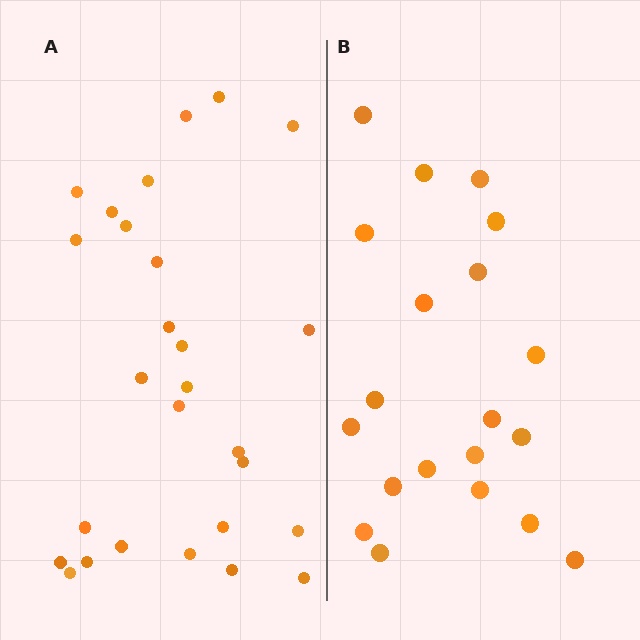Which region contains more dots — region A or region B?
Region A (the left region) has more dots.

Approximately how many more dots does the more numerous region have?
Region A has roughly 8 or so more dots than region B.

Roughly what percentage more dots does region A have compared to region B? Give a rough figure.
About 35% more.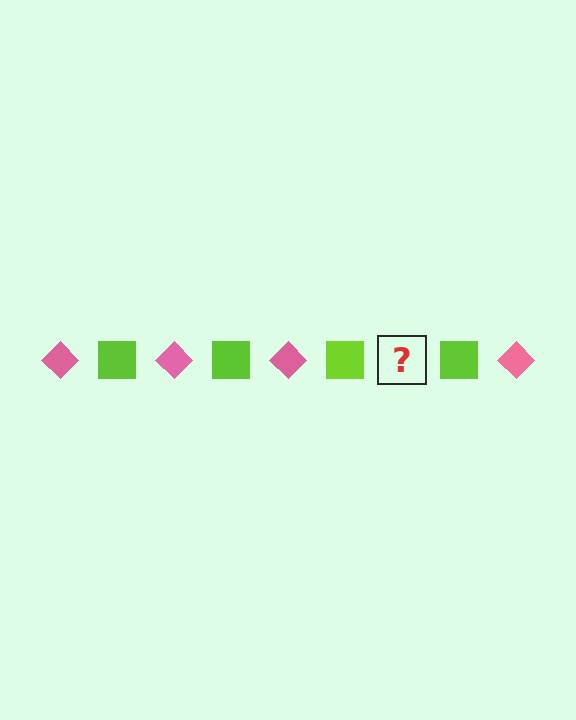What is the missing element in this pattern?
The missing element is a pink diamond.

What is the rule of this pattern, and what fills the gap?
The rule is that the pattern alternates between pink diamond and lime square. The gap should be filled with a pink diamond.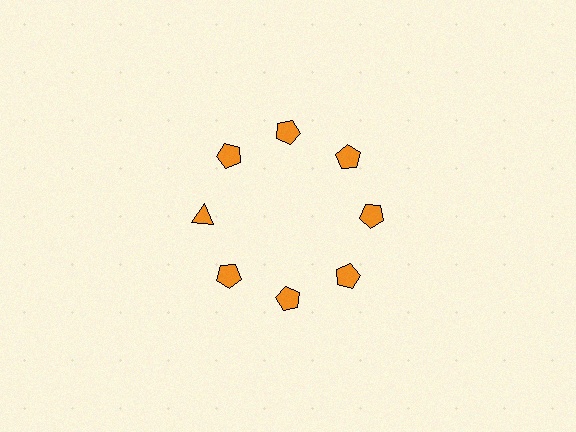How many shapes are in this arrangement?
There are 8 shapes arranged in a ring pattern.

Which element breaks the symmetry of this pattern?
The orange triangle at roughly the 9 o'clock position breaks the symmetry. All other shapes are orange pentagons.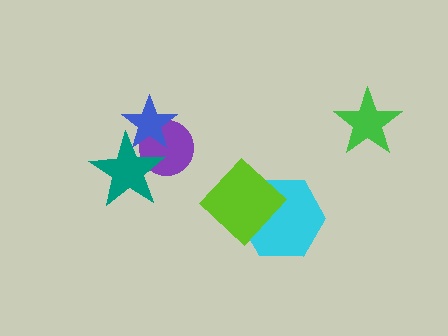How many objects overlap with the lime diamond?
1 object overlaps with the lime diamond.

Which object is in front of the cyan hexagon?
The lime diamond is in front of the cyan hexagon.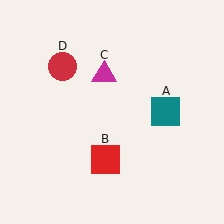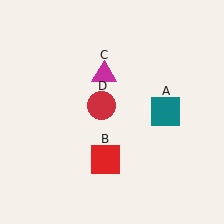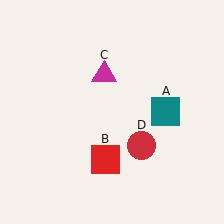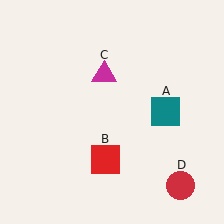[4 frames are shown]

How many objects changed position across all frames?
1 object changed position: red circle (object D).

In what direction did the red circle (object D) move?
The red circle (object D) moved down and to the right.